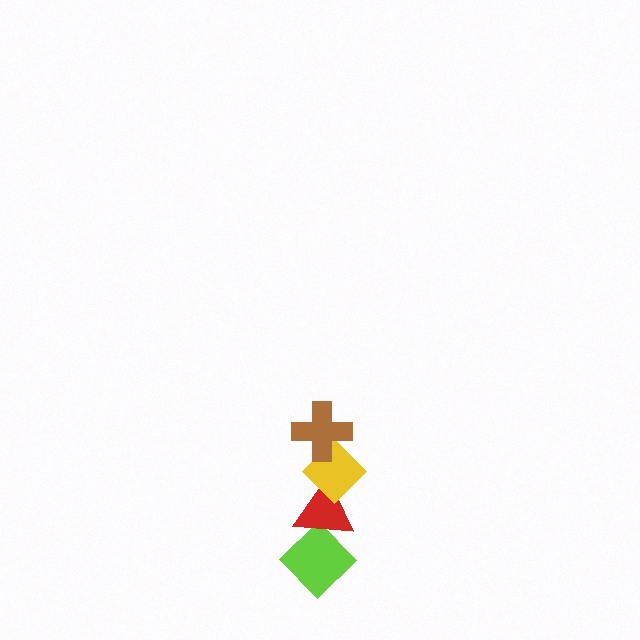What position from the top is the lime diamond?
The lime diamond is 4th from the top.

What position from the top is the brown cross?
The brown cross is 1st from the top.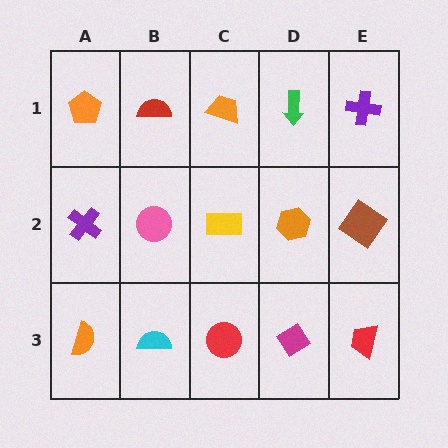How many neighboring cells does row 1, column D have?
3.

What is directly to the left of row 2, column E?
An orange hexagon.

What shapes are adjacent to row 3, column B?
A pink circle (row 2, column B), an orange semicircle (row 3, column A), a red circle (row 3, column C).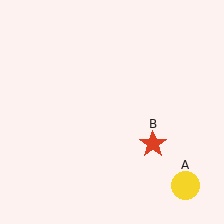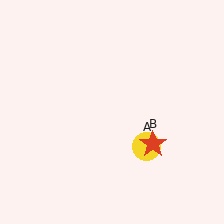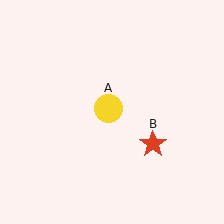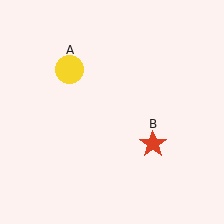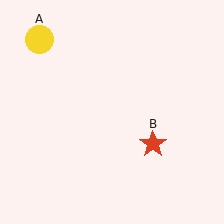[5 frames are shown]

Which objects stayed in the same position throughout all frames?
Red star (object B) remained stationary.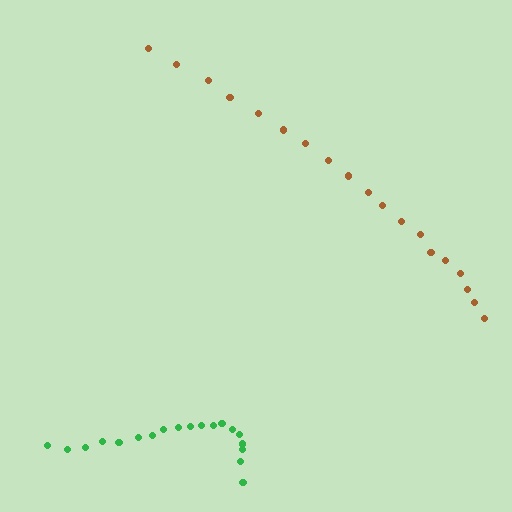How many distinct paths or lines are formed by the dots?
There are 2 distinct paths.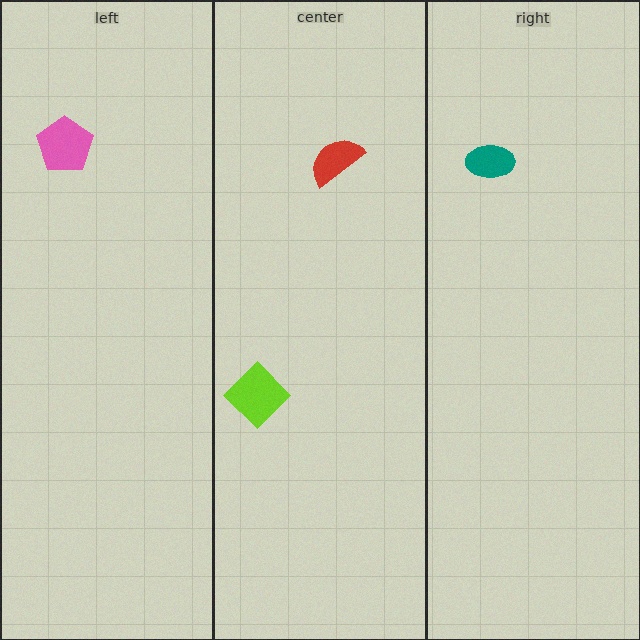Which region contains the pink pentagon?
The left region.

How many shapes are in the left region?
1.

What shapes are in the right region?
The teal ellipse.